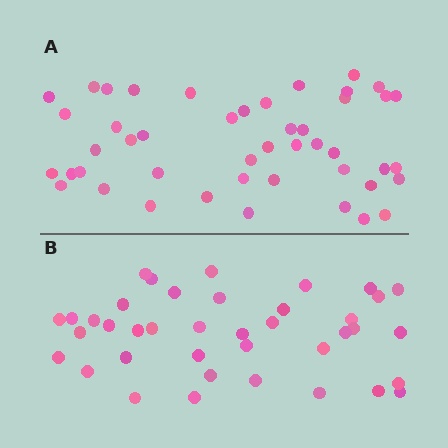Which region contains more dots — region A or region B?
Region A (the top region) has more dots.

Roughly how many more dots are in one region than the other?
Region A has roughly 8 or so more dots than region B.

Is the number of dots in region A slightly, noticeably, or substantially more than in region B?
Region A has only slightly more — the two regions are fairly close. The ratio is roughly 1.2 to 1.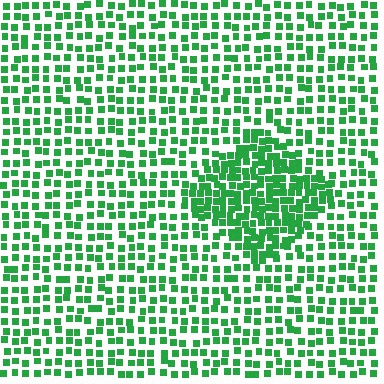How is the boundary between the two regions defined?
The boundary is defined by a change in element density (approximately 1.9x ratio). All elements are the same color, size, and shape.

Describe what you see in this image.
The image contains small green elements arranged at two different densities. A diamond-shaped region is visible where the elements are more densely packed than the surrounding area.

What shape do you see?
I see a diamond.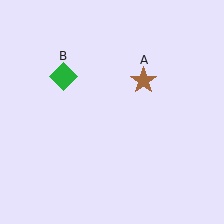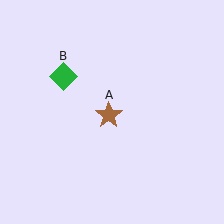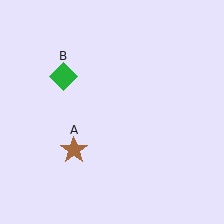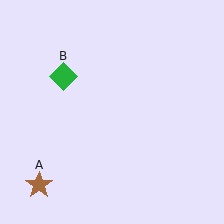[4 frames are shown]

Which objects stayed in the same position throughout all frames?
Green diamond (object B) remained stationary.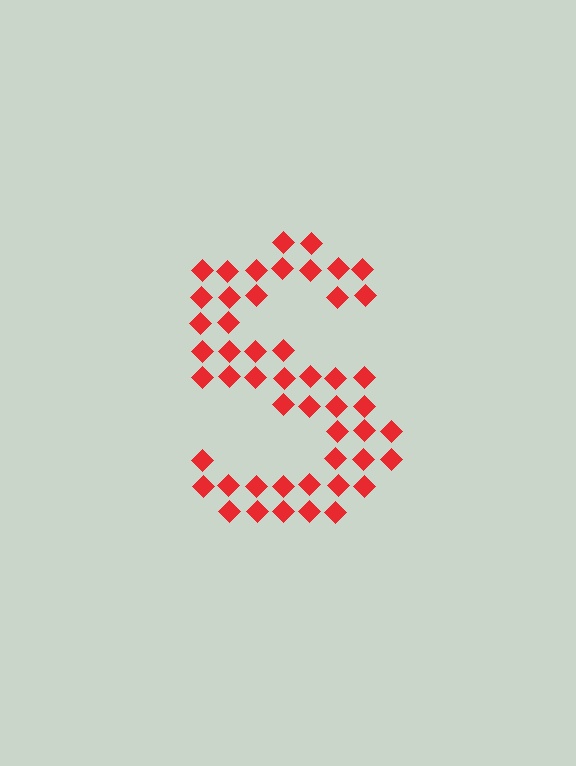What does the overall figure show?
The overall figure shows the letter S.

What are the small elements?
The small elements are diamonds.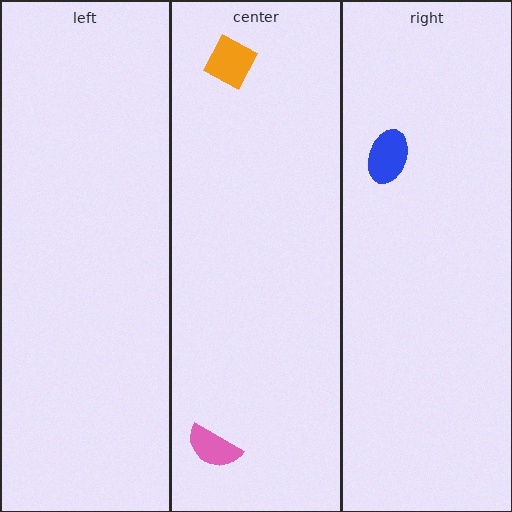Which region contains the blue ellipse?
The right region.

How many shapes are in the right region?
1.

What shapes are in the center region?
The orange square, the pink semicircle.